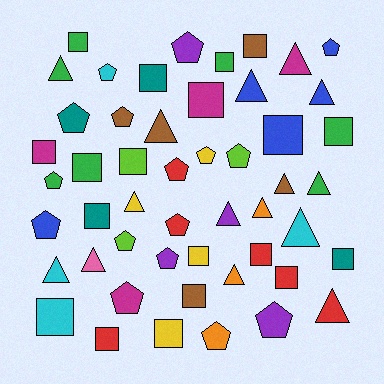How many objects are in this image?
There are 50 objects.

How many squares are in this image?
There are 19 squares.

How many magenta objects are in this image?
There are 4 magenta objects.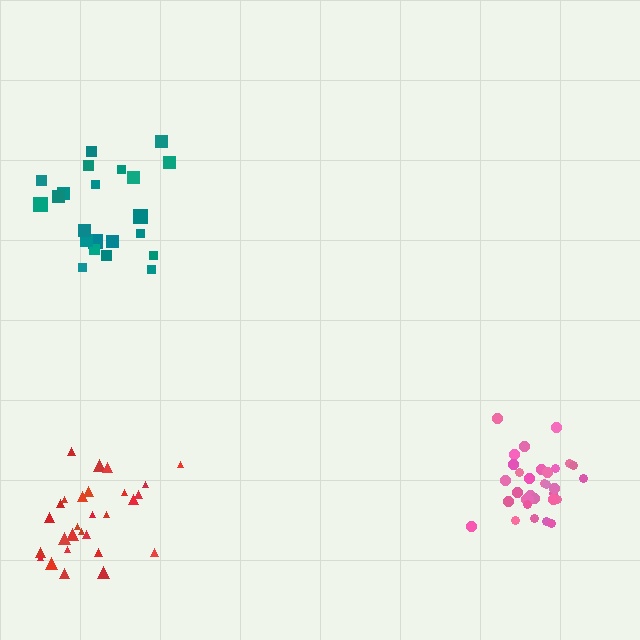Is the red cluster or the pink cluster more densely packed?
Pink.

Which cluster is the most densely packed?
Pink.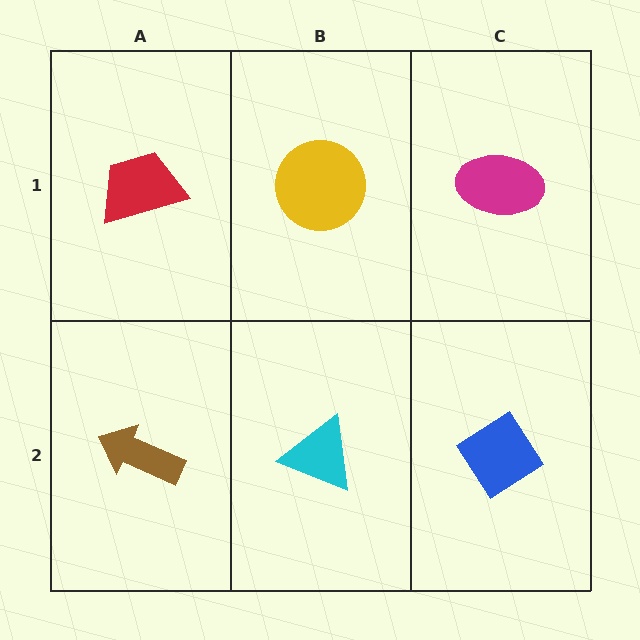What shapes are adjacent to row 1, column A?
A brown arrow (row 2, column A), a yellow circle (row 1, column B).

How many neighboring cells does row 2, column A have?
2.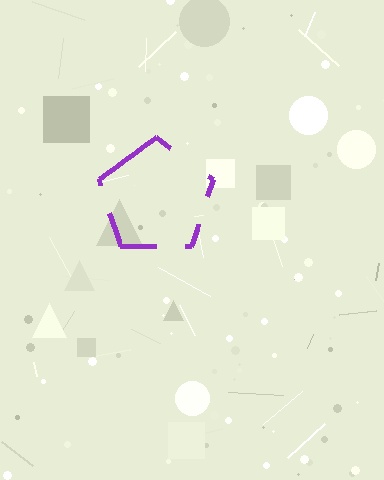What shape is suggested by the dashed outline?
The dashed outline suggests a pentagon.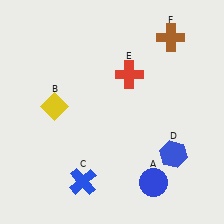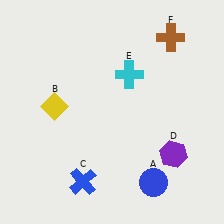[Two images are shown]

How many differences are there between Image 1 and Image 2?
There are 2 differences between the two images.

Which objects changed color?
D changed from blue to purple. E changed from red to cyan.